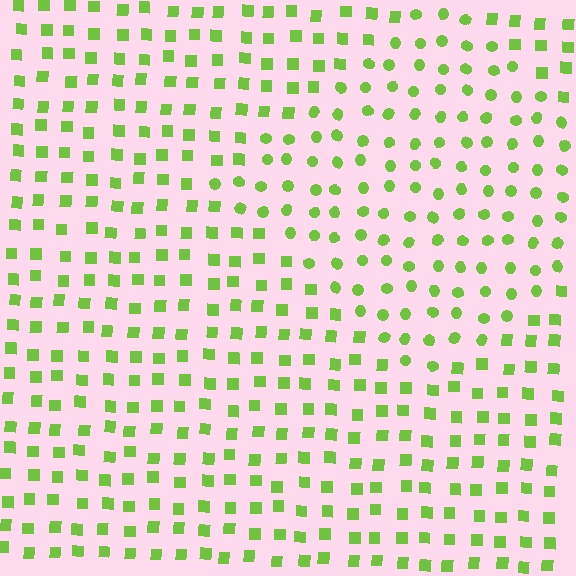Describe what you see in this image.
The image is filled with small lime elements arranged in a uniform grid. A diamond-shaped region contains circles, while the surrounding area contains squares. The boundary is defined purely by the change in element shape.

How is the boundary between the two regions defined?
The boundary is defined by a change in element shape: circles inside vs. squares outside. All elements share the same color and spacing.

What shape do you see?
I see a diamond.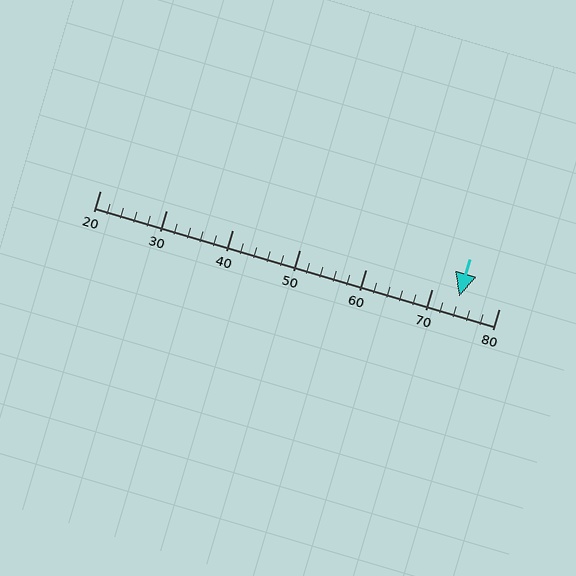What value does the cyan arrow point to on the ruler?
The cyan arrow points to approximately 74.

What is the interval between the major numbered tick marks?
The major tick marks are spaced 10 units apart.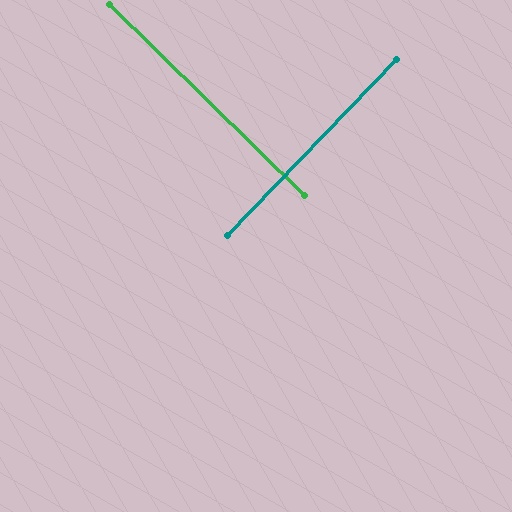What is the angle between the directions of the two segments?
Approximately 89 degrees.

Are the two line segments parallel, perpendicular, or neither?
Perpendicular — they meet at approximately 89°.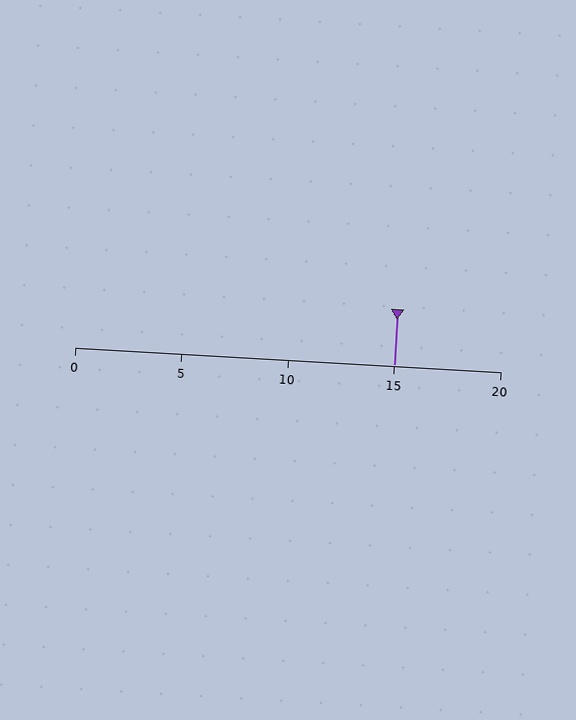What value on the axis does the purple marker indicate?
The marker indicates approximately 15.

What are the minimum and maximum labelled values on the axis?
The axis runs from 0 to 20.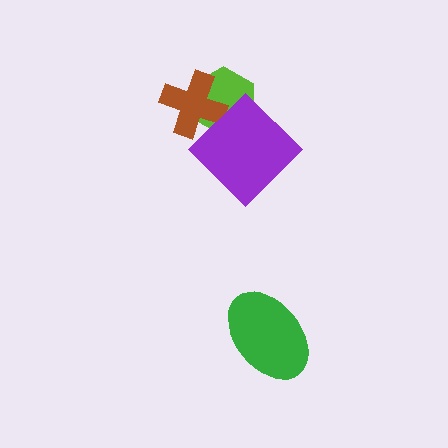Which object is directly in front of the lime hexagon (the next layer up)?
The brown cross is directly in front of the lime hexagon.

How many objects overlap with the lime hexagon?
2 objects overlap with the lime hexagon.